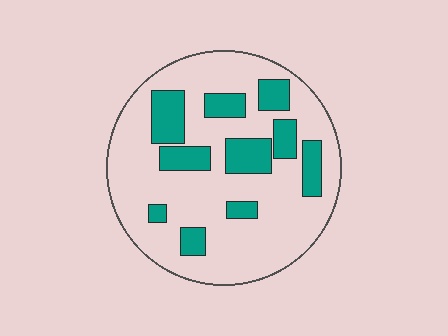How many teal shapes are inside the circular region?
10.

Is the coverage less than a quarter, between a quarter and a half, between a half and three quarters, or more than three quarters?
Less than a quarter.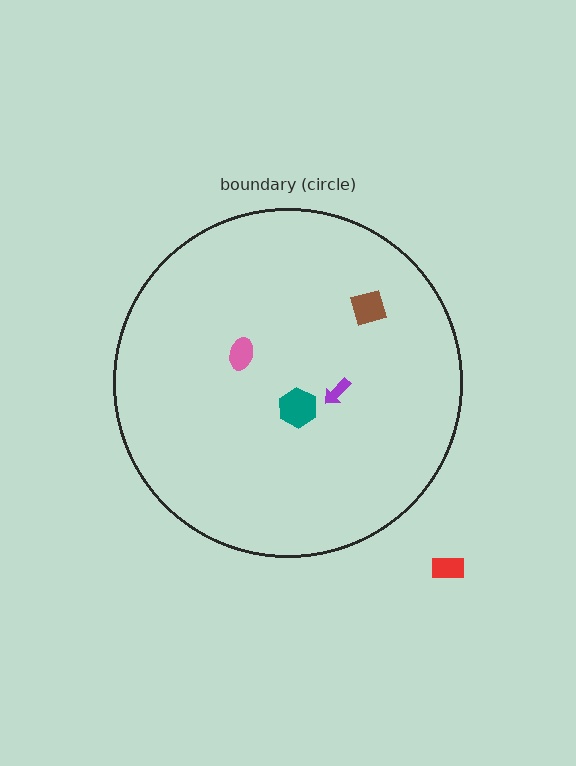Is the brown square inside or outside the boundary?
Inside.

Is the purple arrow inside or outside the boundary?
Inside.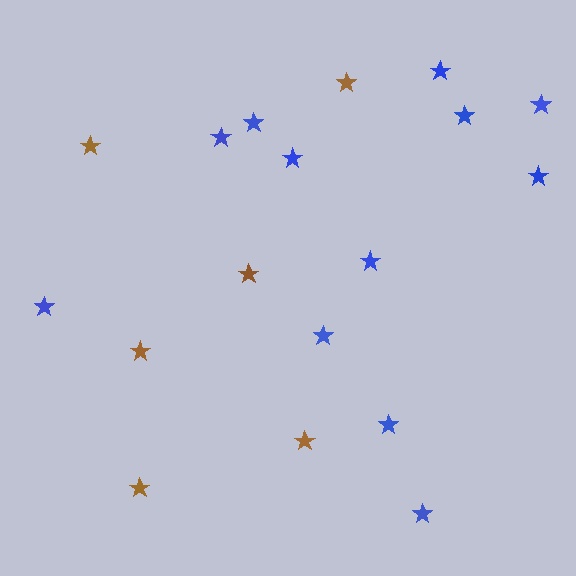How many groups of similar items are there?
There are 2 groups: one group of blue stars (12) and one group of brown stars (6).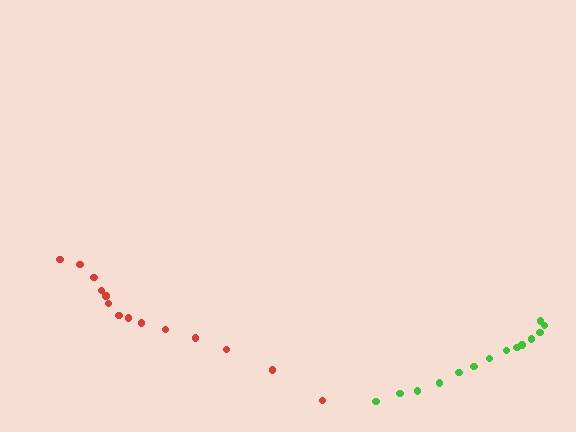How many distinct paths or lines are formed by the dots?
There are 2 distinct paths.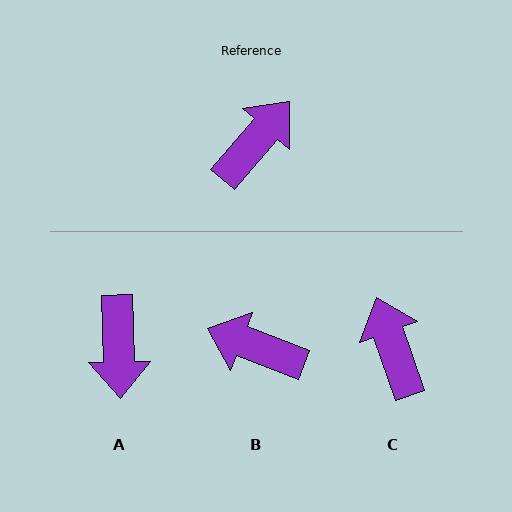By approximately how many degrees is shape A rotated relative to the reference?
Approximately 138 degrees clockwise.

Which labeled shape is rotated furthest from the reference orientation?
A, about 138 degrees away.